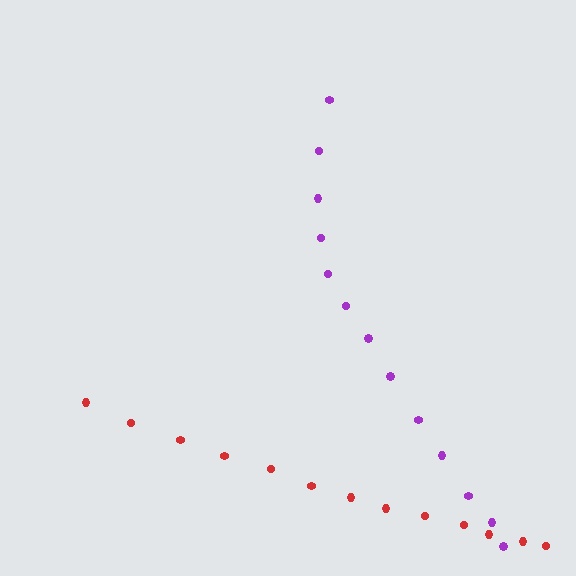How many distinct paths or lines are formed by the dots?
There are 2 distinct paths.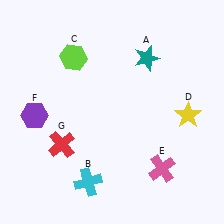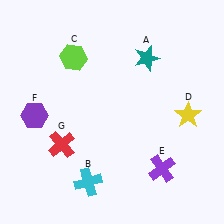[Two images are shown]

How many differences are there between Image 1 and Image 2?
There is 1 difference between the two images.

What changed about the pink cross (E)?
In Image 1, E is pink. In Image 2, it changed to purple.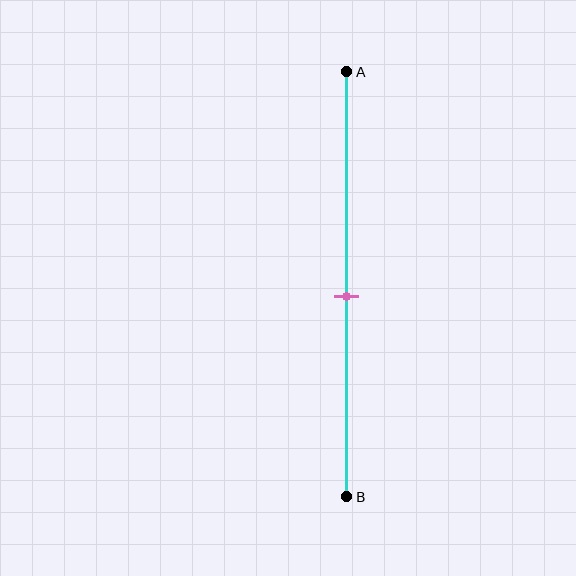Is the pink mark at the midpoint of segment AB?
Yes, the mark is approximately at the midpoint.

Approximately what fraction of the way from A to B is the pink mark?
The pink mark is approximately 55% of the way from A to B.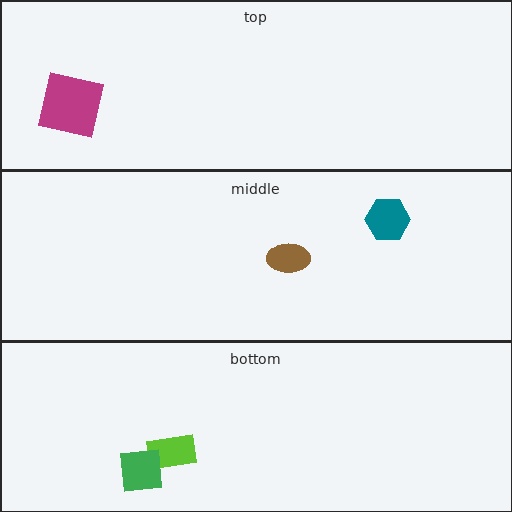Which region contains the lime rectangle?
The bottom region.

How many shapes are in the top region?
1.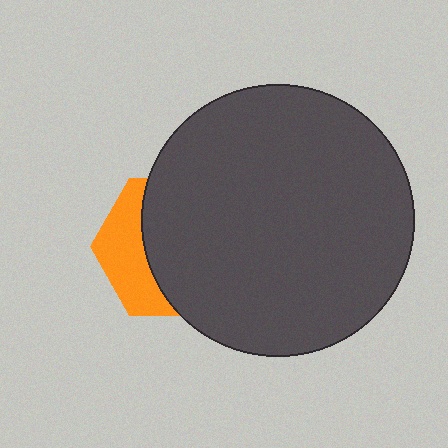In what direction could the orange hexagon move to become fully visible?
The orange hexagon could move left. That would shift it out from behind the dark gray circle entirely.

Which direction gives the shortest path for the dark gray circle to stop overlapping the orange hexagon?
Moving right gives the shortest separation.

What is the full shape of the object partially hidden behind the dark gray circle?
The partially hidden object is an orange hexagon.